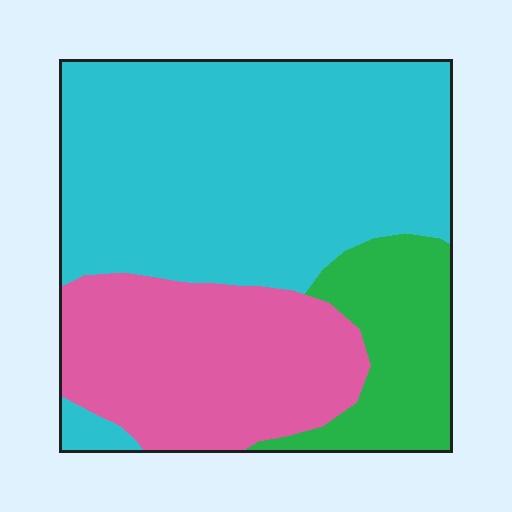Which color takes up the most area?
Cyan, at roughly 55%.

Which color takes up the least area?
Green, at roughly 15%.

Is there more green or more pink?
Pink.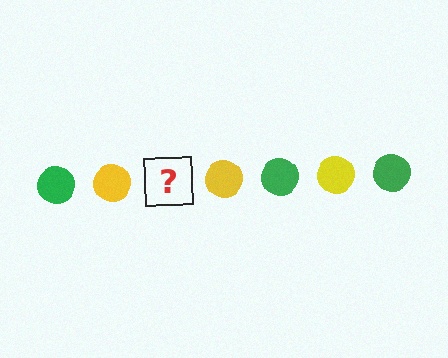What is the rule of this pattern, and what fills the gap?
The rule is that the pattern cycles through green, yellow circles. The gap should be filled with a green circle.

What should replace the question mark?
The question mark should be replaced with a green circle.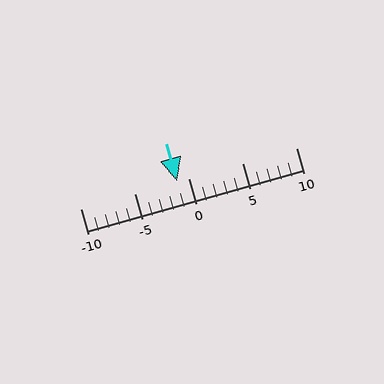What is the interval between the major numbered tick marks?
The major tick marks are spaced 5 units apart.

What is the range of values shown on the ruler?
The ruler shows values from -10 to 10.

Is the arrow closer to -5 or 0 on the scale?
The arrow is closer to 0.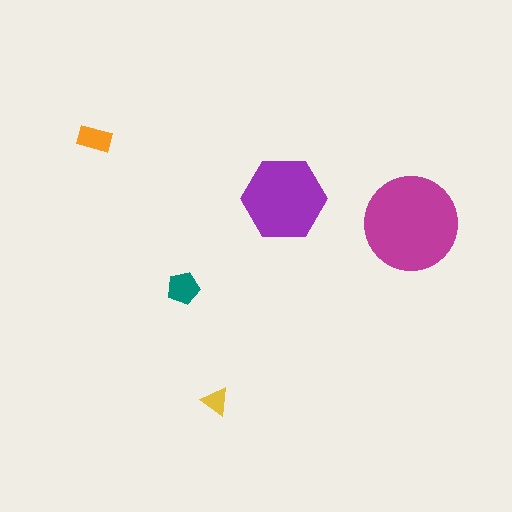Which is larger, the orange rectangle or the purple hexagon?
The purple hexagon.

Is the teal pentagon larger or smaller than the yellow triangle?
Larger.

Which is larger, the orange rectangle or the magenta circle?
The magenta circle.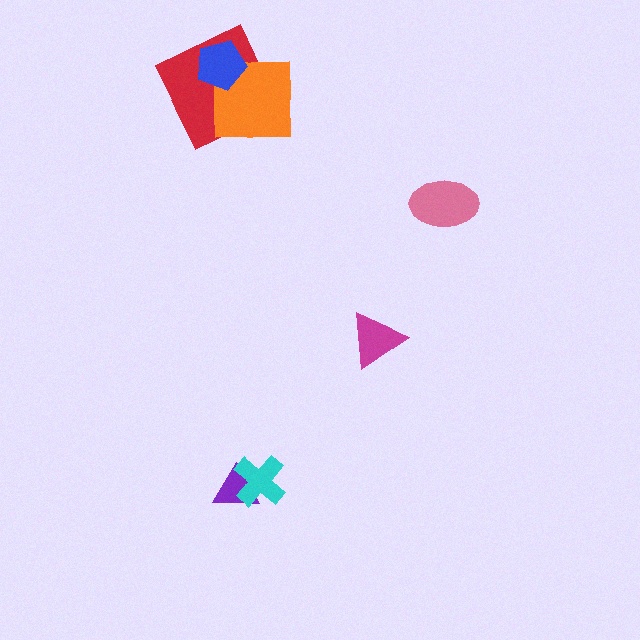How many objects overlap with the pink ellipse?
0 objects overlap with the pink ellipse.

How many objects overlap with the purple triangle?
1 object overlaps with the purple triangle.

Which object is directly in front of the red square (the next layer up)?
The orange square is directly in front of the red square.